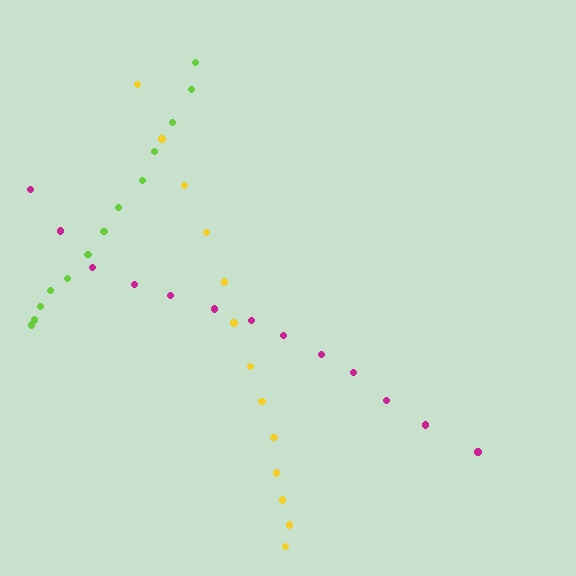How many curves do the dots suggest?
There are 3 distinct paths.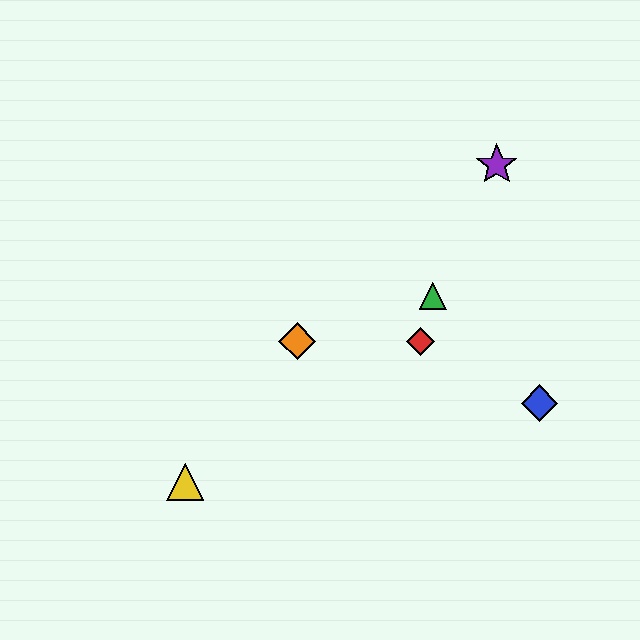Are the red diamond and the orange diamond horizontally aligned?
Yes, both are at y≈341.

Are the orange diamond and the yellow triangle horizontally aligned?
No, the orange diamond is at y≈341 and the yellow triangle is at y≈482.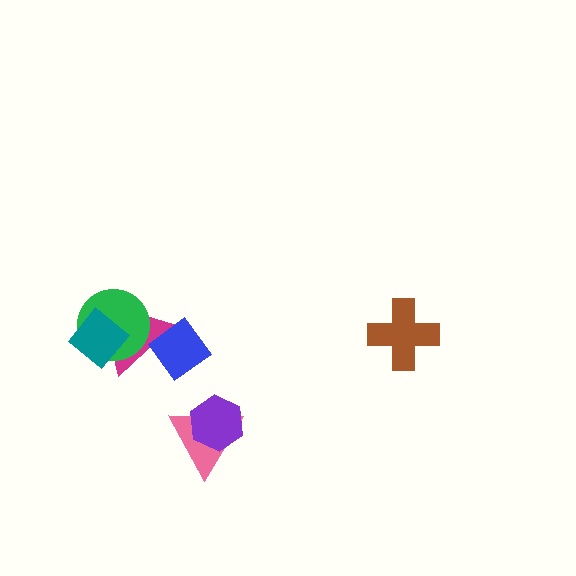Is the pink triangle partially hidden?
Yes, it is partially covered by another shape.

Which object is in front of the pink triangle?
The purple hexagon is in front of the pink triangle.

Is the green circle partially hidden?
Yes, it is partially covered by another shape.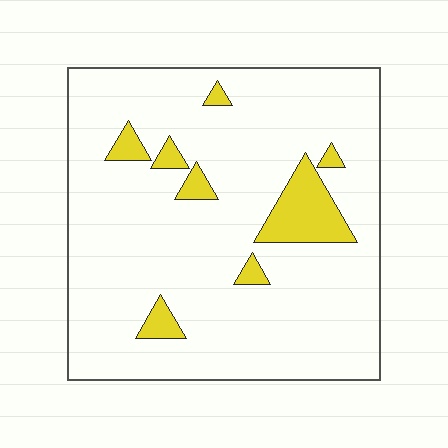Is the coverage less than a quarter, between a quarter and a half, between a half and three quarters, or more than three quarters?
Less than a quarter.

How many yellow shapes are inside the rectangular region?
8.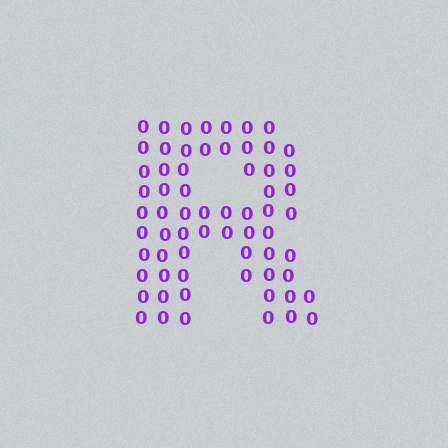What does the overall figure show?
The overall figure shows the letter R.